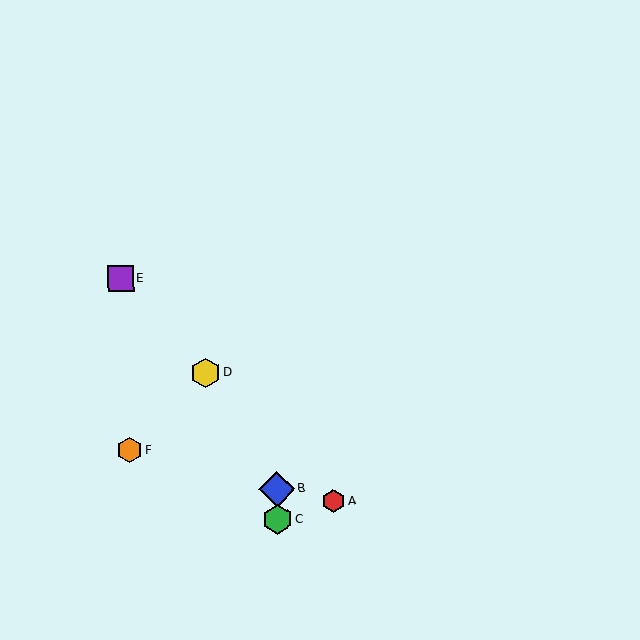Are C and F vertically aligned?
No, C is at x≈278 and F is at x≈129.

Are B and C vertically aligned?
Yes, both are at x≈277.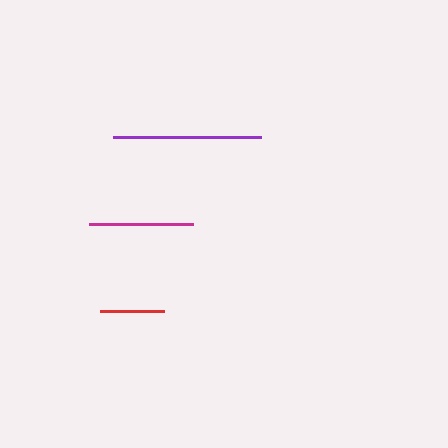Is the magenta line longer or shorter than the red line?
The magenta line is longer than the red line.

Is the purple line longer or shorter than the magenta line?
The purple line is longer than the magenta line.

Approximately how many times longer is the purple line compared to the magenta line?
The purple line is approximately 1.4 times the length of the magenta line.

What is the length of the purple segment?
The purple segment is approximately 148 pixels long.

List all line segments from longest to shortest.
From longest to shortest: purple, magenta, red.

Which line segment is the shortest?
The red line is the shortest at approximately 64 pixels.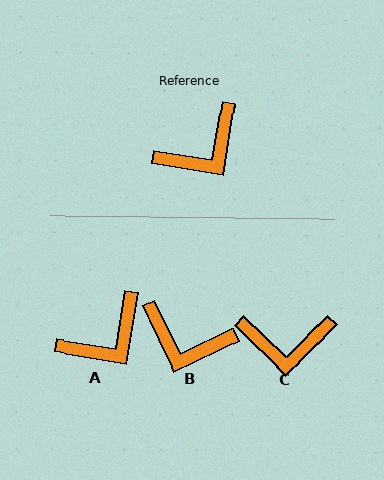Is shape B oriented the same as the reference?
No, it is off by about 55 degrees.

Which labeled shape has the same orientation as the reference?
A.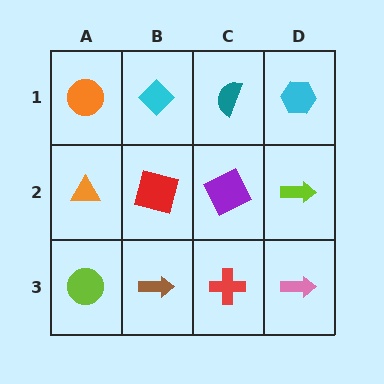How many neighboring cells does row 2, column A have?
3.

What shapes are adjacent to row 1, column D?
A lime arrow (row 2, column D), a teal semicircle (row 1, column C).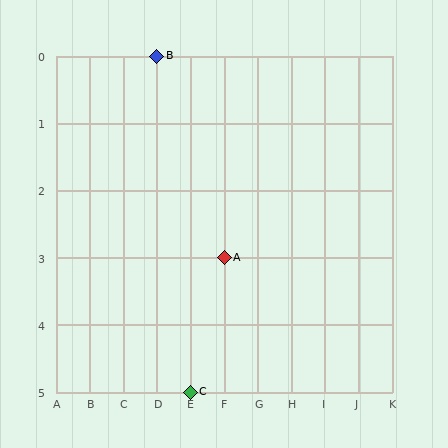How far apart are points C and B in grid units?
Points C and B are 1 column and 5 rows apart (about 5.1 grid units diagonally).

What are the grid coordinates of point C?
Point C is at grid coordinates (E, 5).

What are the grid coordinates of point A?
Point A is at grid coordinates (F, 3).